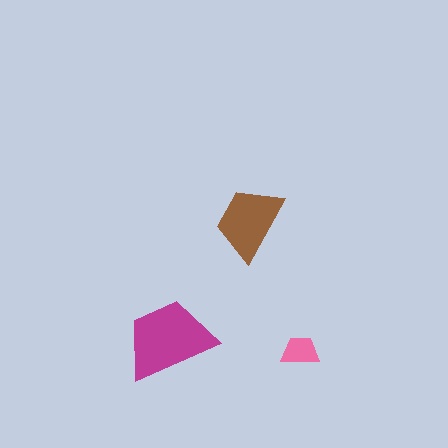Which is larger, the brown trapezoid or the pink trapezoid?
The brown one.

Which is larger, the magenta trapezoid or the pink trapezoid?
The magenta one.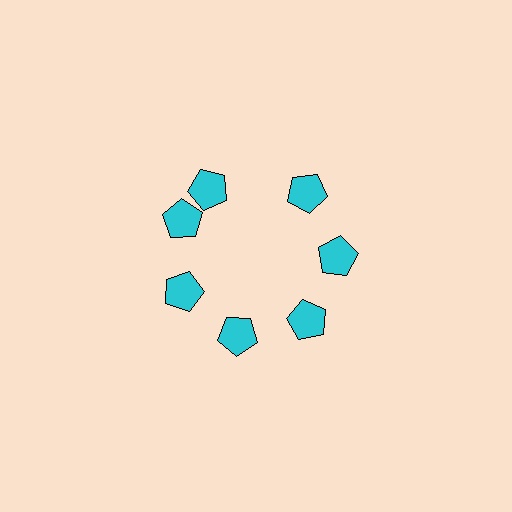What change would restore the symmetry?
The symmetry would be restored by rotating it back into even spacing with its neighbors so that all 7 pentagons sit at equal angles and equal distance from the center.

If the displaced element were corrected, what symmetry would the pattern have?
It would have 7-fold rotational symmetry — the pattern would map onto itself every 51 degrees.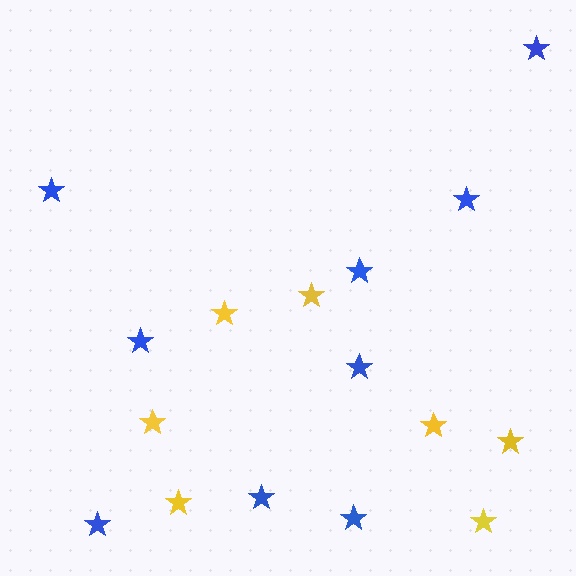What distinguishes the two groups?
There are 2 groups: one group of yellow stars (7) and one group of blue stars (9).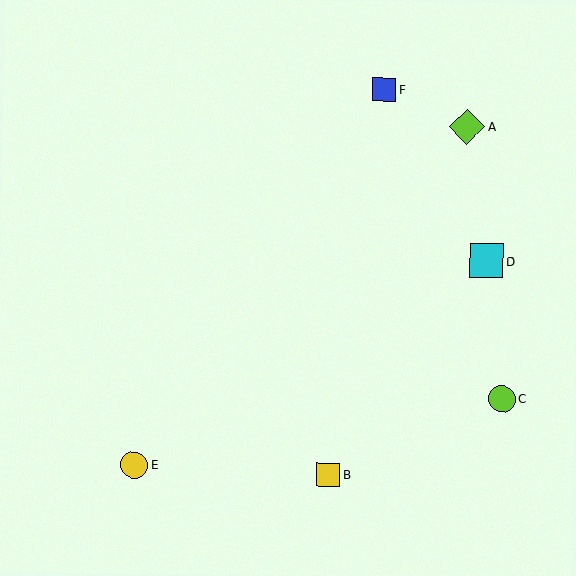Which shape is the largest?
The lime diamond (labeled A) is the largest.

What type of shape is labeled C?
Shape C is a lime circle.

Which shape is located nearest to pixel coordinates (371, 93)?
The blue square (labeled F) at (385, 90) is nearest to that location.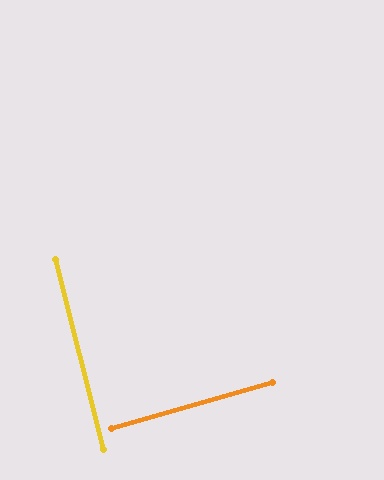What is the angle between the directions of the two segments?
Approximately 88 degrees.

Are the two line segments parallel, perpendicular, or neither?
Perpendicular — they meet at approximately 88°.